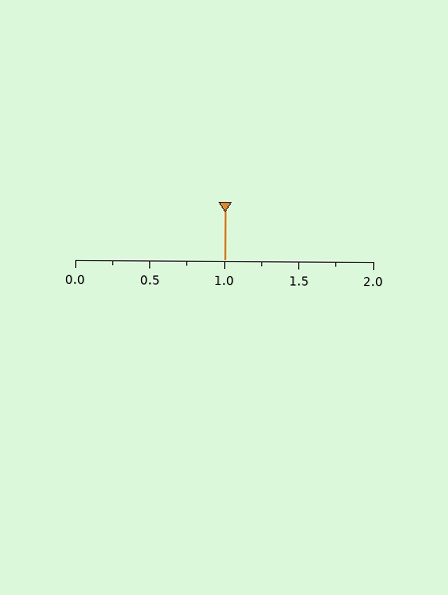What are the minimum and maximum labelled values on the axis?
The axis runs from 0.0 to 2.0.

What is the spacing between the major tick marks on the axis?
The major ticks are spaced 0.5 apart.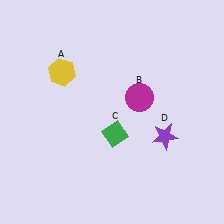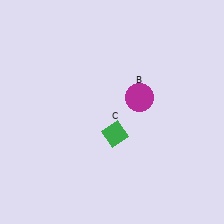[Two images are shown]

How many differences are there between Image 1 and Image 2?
There are 2 differences between the two images.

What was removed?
The yellow hexagon (A), the purple star (D) were removed in Image 2.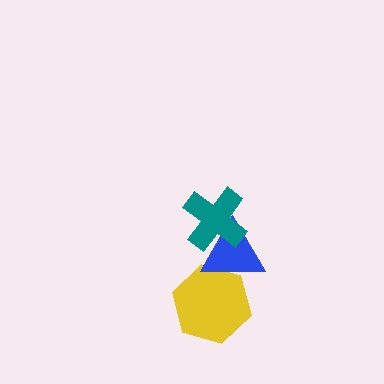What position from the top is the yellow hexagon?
The yellow hexagon is 3rd from the top.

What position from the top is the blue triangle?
The blue triangle is 2nd from the top.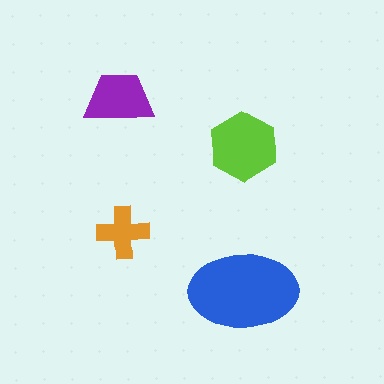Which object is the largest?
The blue ellipse.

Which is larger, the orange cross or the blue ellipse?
The blue ellipse.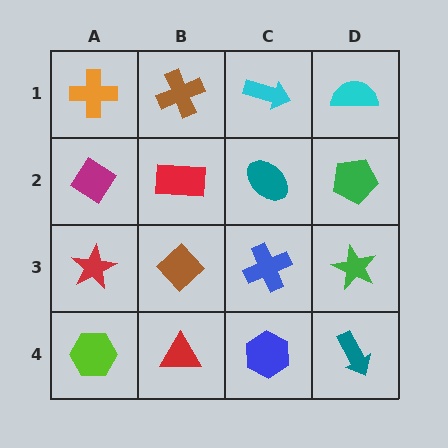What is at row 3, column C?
A blue cross.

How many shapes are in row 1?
4 shapes.